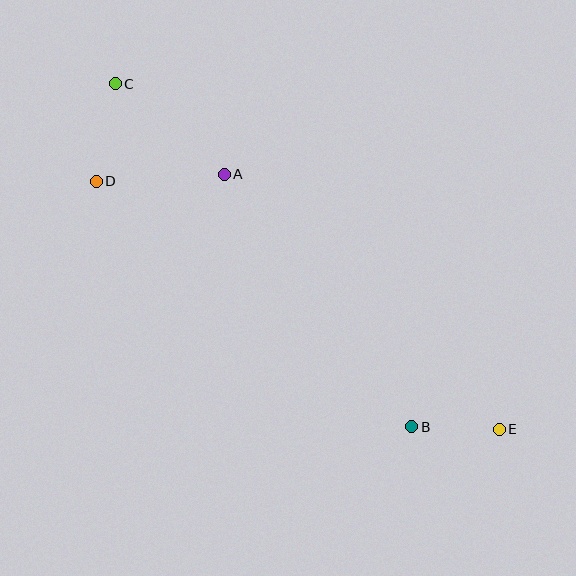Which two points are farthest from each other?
Points C and E are farthest from each other.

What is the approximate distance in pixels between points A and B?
The distance between A and B is approximately 314 pixels.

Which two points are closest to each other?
Points B and E are closest to each other.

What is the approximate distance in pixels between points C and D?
The distance between C and D is approximately 99 pixels.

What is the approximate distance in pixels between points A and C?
The distance between A and C is approximately 141 pixels.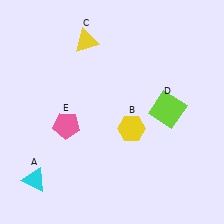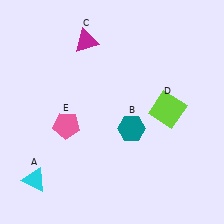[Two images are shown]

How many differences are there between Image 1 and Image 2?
There are 2 differences between the two images.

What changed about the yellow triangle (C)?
In Image 1, C is yellow. In Image 2, it changed to magenta.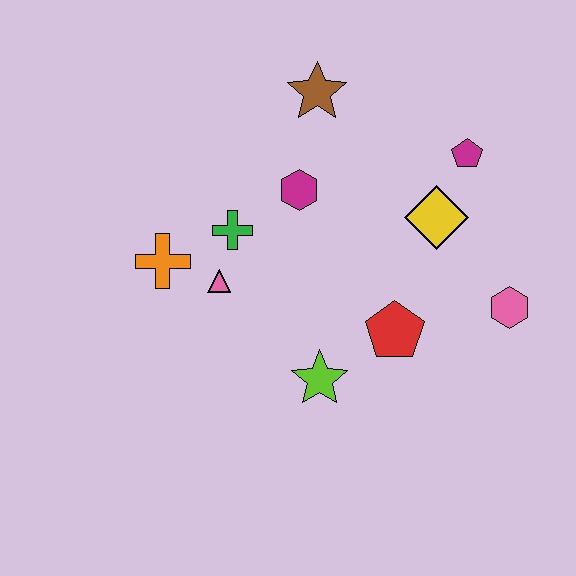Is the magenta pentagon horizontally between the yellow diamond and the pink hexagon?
Yes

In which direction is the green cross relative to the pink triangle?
The green cross is above the pink triangle.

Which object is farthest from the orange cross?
The pink hexagon is farthest from the orange cross.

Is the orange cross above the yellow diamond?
No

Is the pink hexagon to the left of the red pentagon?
No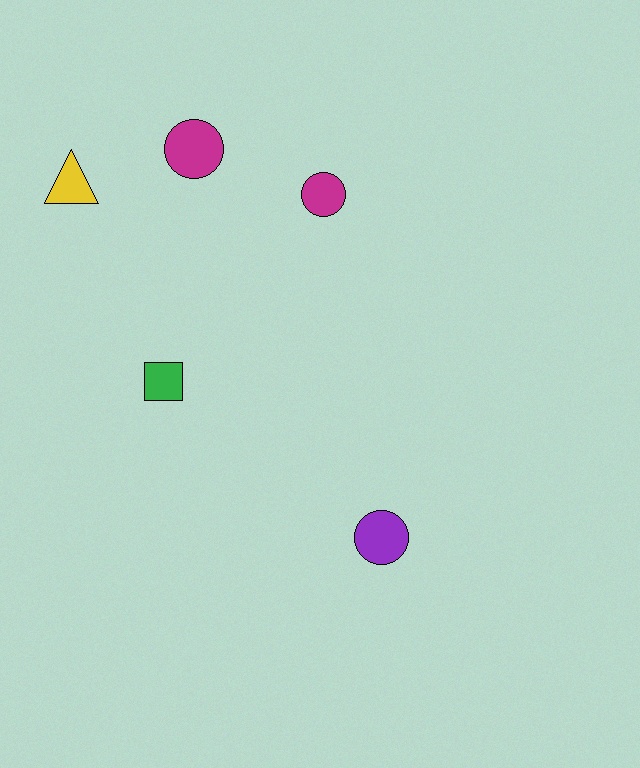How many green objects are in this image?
There is 1 green object.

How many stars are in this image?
There are no stars.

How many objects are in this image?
There are 5 objects.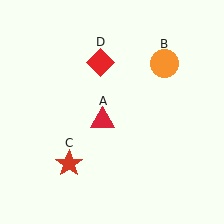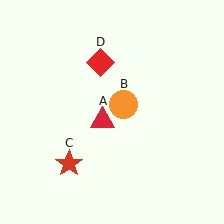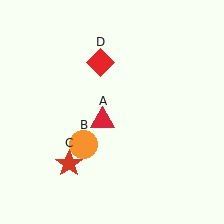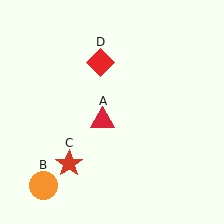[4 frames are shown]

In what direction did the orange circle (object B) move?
The orange circle (object B) moved down and to the left.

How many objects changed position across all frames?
1 object changed position: orange circle (object B).